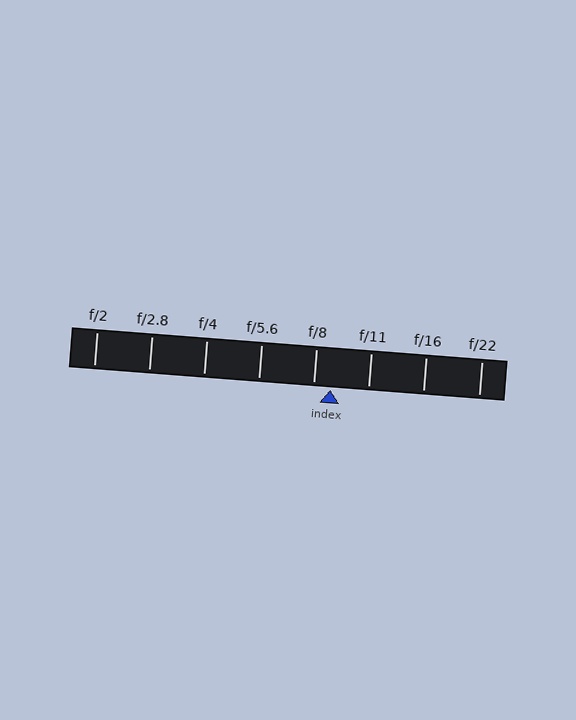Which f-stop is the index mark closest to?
The index mark is closest to f/8.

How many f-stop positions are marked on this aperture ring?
There are 8 f-stop positions marked.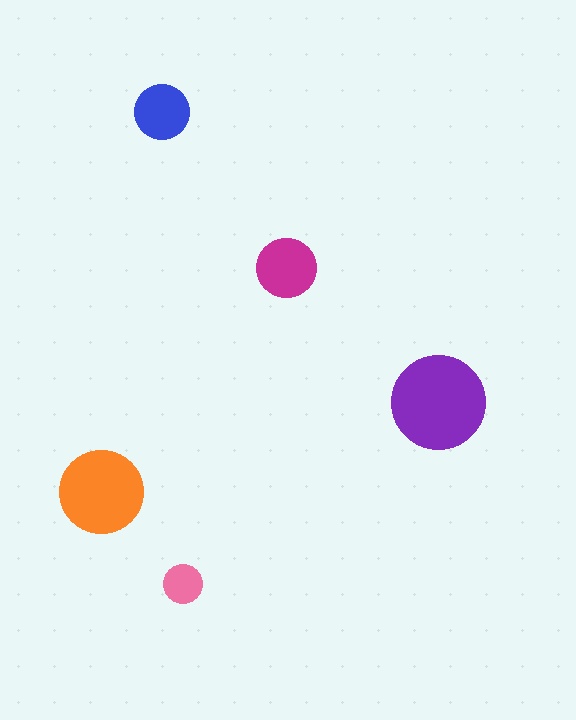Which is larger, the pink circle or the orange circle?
The orange one.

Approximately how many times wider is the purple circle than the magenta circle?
About 1.5 times wider.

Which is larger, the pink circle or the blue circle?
The blue one.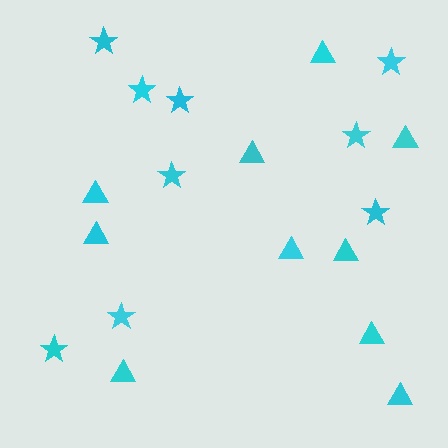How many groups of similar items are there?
There are 2 groups: one group of stars (9) and one group of triangles (10).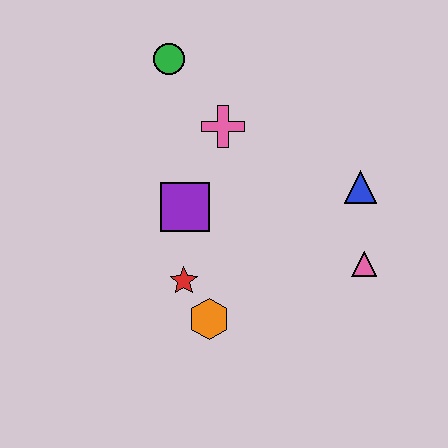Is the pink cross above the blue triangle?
Yes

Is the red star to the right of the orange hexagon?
No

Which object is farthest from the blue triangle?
The green circle is farthest from the blue triangle.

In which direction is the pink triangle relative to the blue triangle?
The pink triangle is below the blue triangle.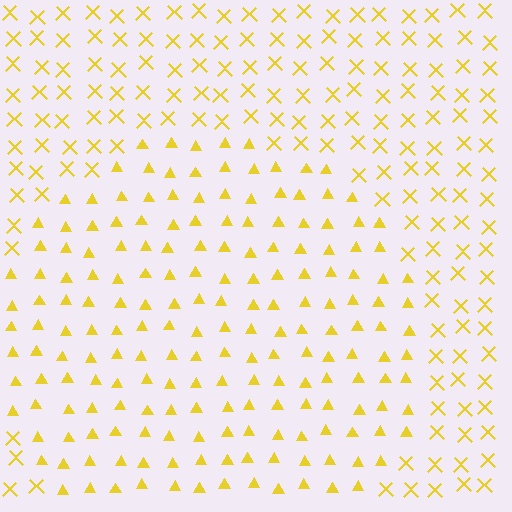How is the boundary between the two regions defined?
The boundary is defined by a change in element shape: triangles inside vs. X marks outside. All elements share the same color and spacing.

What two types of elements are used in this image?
The image uses triangles inside the circle region and X marks outside it.